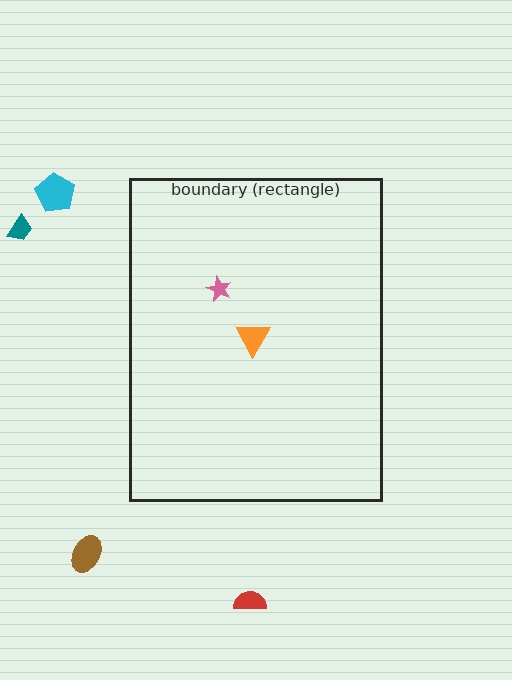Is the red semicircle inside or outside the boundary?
Outside.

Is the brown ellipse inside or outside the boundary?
Outside.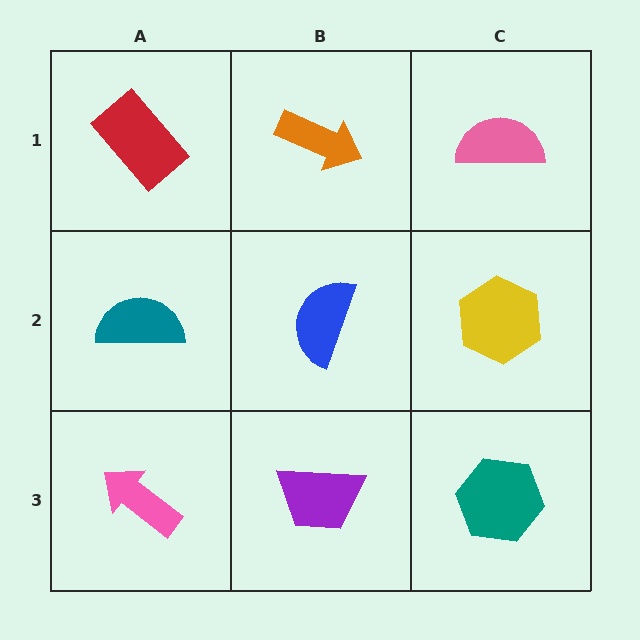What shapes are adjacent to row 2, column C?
A pink semicircle (row 1, column C), a teal hexagon (row 3, column C), a blue semicircle (row 2, column B).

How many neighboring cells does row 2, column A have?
3.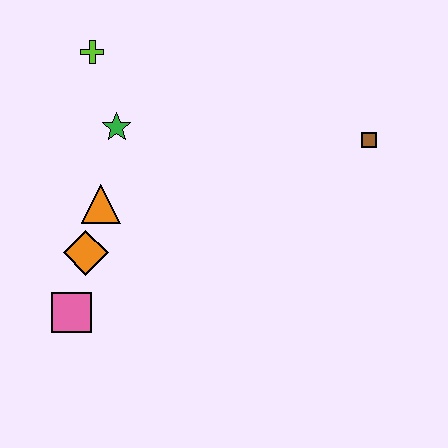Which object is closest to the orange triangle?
The orange diamond is closest to the orange triangle.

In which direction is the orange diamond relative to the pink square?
The orange diamond is above the pink square.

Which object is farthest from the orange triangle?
The brown square is farthest from the orange triangle.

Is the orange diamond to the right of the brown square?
No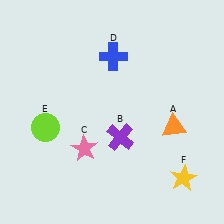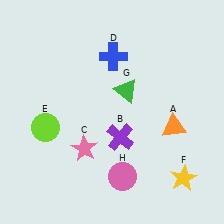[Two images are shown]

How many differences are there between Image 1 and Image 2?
There are 2 differences between the two images.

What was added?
A green triangle (G), a pink circle (H) were added in Image 2.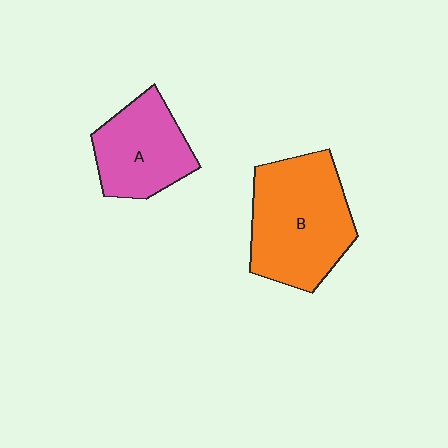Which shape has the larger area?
Shape B (orange).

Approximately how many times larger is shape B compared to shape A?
Approximately 1.5 times.